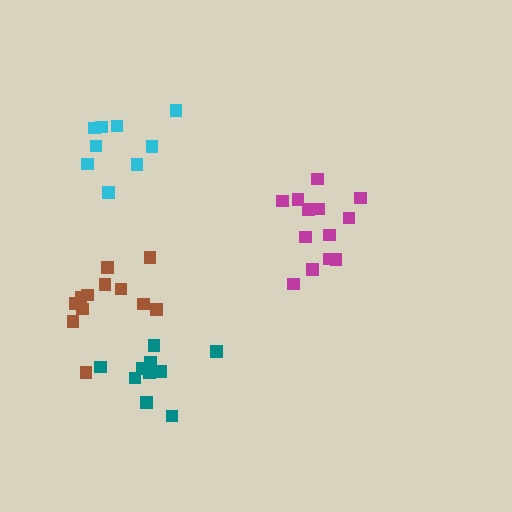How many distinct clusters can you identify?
There are 4 distinct clusters.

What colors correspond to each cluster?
The clusters are colored: cyan, magenta, teal, brown.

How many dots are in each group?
Group 1: 9 dots, Group 2: 13 dots, Group 3: 10 dots, Group 4: 12 dots (44 total).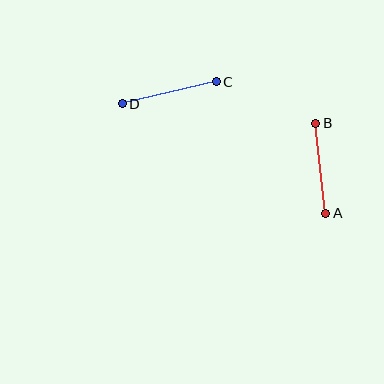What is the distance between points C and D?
The distance is approximately 96 pixels.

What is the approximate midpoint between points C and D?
The midpoint is at approximately (169, 93) pixels.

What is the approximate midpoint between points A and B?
The midpoint is at approximately (321, 168) pixels.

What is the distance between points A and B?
The distance is approximately 91 pixels.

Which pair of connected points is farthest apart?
Points C and D are farthest apart.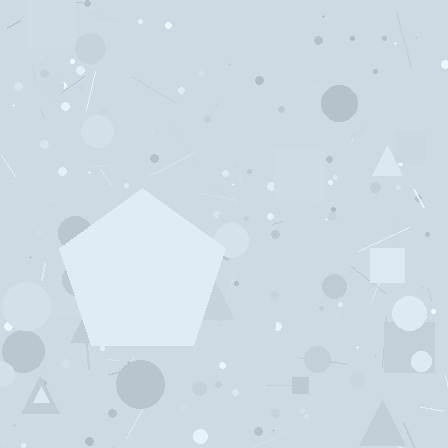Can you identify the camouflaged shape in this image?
The camouflaged shape is a pentagon.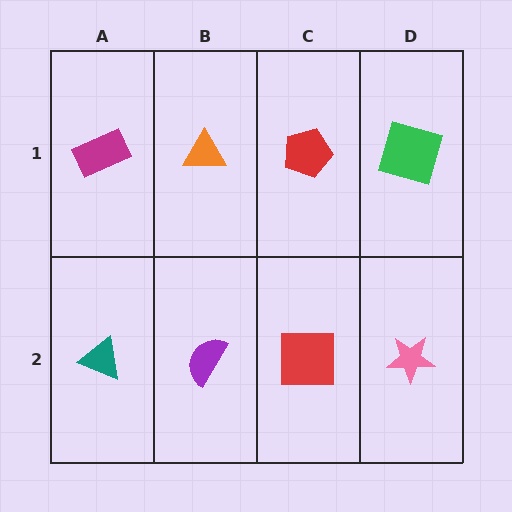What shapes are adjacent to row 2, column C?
A red pentagon (row 1, column C), a purple semicircle (row 2, column B), a pink star (row 2, column D).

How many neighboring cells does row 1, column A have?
2.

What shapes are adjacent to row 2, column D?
A green square (row 1, column D), a red square (row 2, column C).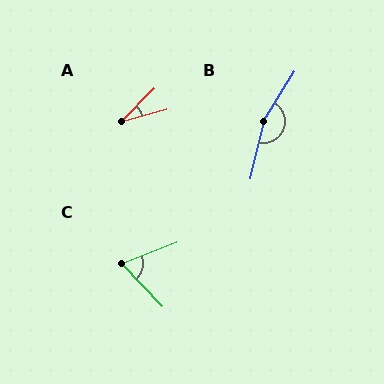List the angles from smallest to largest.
A (29°), C (68°), B (161°).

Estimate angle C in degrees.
Approximately 68 degrees.